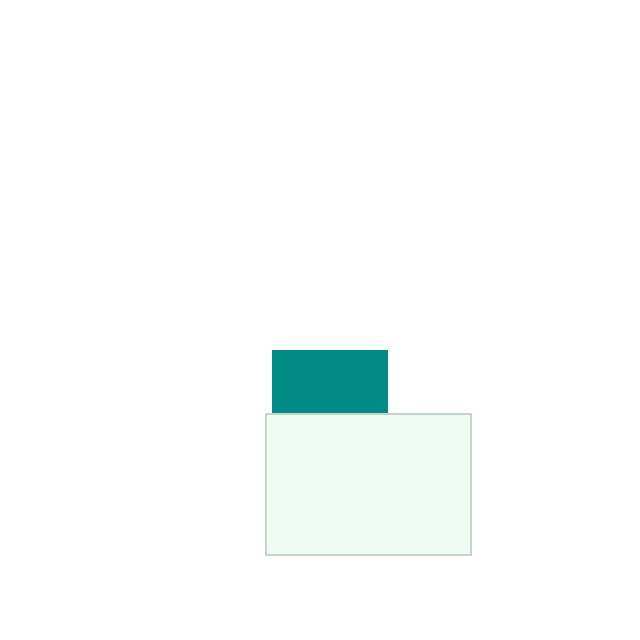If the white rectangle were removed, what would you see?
You would see the complete teal square.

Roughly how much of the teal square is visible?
About half of it is visible (roughly 54%).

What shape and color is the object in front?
The object in front is a white rectangle.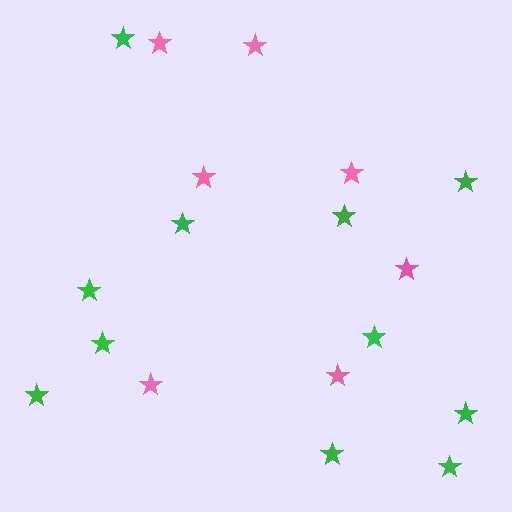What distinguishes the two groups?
There are 2 groups: one group of green stars (11) and one group of pink stars (7).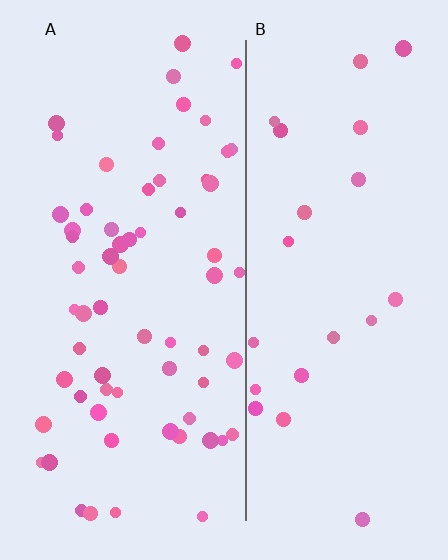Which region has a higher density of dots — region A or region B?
A (the left).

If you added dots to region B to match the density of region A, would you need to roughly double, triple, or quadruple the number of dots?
Approximately triple.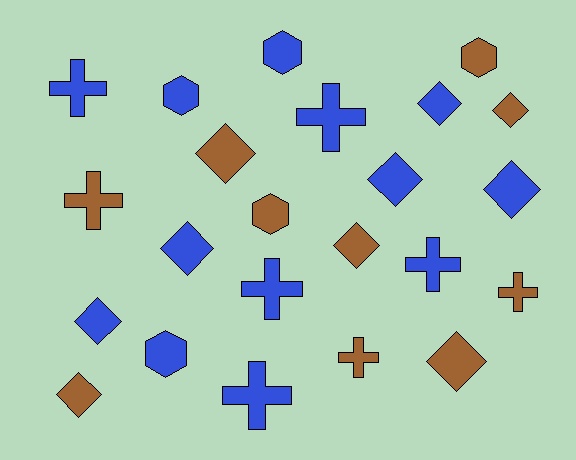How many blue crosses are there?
There are 5 blue crosses.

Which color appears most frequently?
Blue, with 13 objects.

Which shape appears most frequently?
Diamond, with 10 objects.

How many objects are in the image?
There are 23 objects.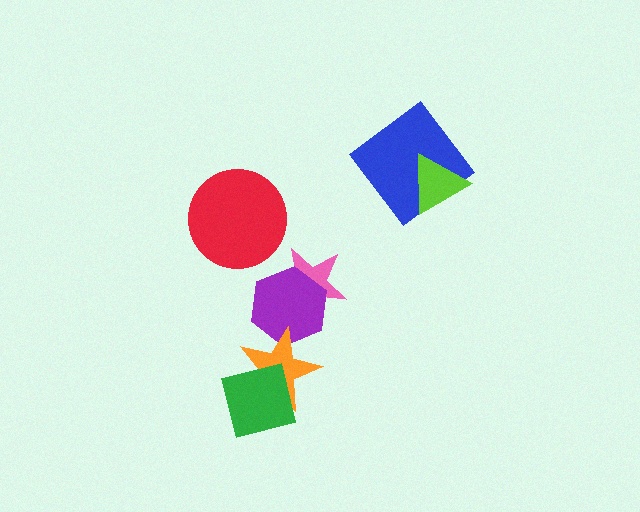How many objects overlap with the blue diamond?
1 object overlaps with the blue diamond.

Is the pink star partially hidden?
Yes, it is partially covered by another shape.